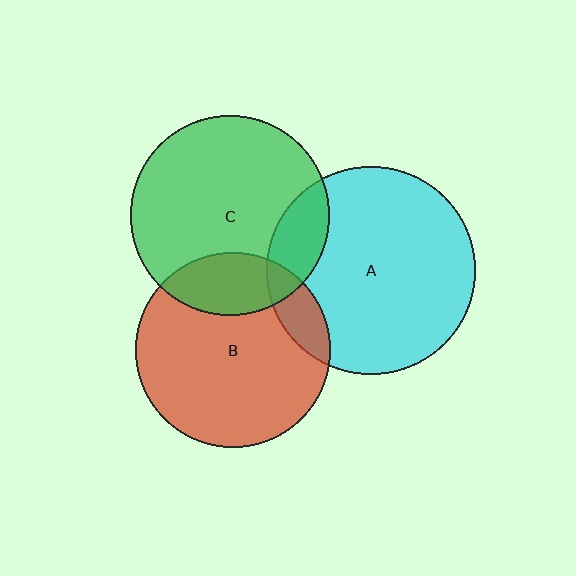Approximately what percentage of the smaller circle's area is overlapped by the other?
Approximately 10%.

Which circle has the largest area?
Circle A (cyan).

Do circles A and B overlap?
Yes.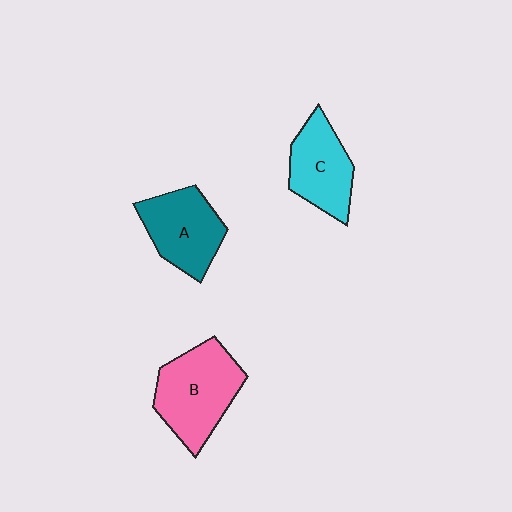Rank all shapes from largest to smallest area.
From largest to smallest: B (pink), A (teal), C (cyan).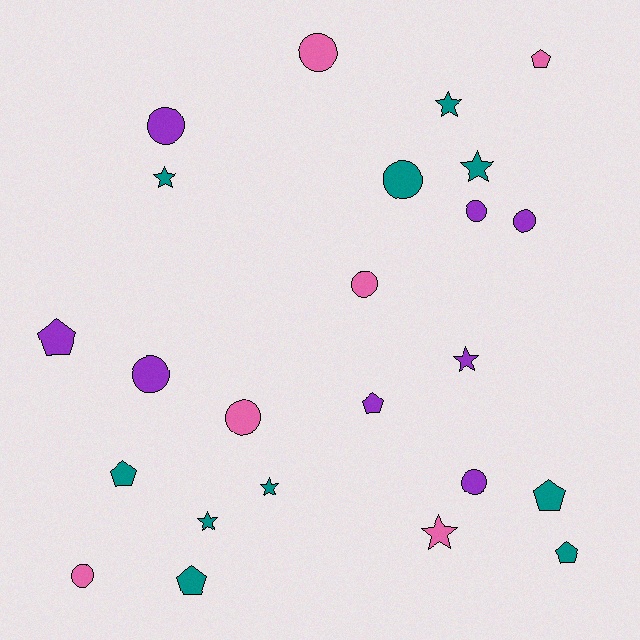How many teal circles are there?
There is 1 teal circle.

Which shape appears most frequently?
Circle, with 10 objects.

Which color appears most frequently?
Teal, with 10 objects.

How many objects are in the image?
There are 24 objects.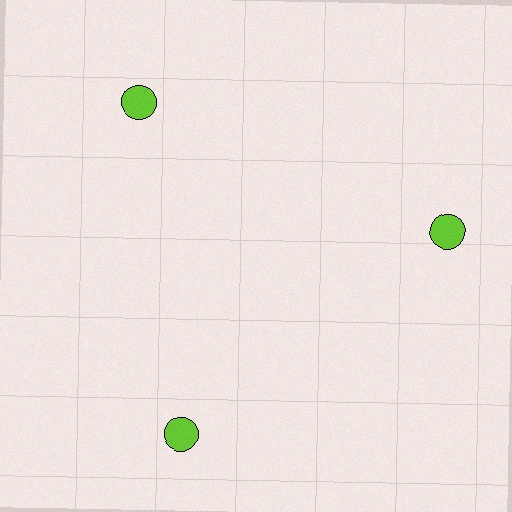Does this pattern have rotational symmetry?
Yes, this pattern has 3-fold rotational symmetry. It looks the same after rotating 120 degrees around the center.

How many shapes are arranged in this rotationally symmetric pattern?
There are 3 shapes, arranged in 3 groups of 1.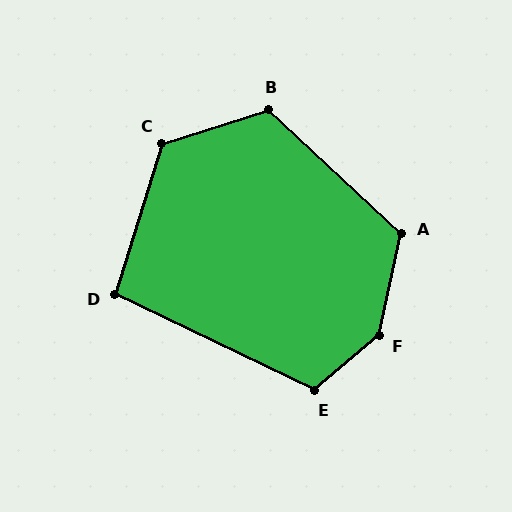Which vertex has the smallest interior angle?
D, at approximately 98 degrees.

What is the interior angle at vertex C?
Approximately 125 degrees (obtuse).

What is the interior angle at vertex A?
Approximately 121 degrees (obtuse).